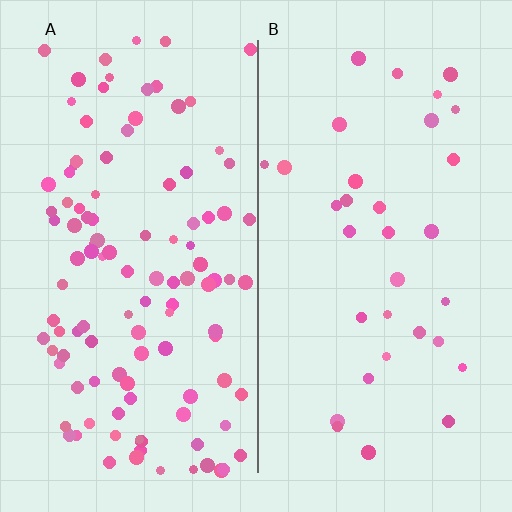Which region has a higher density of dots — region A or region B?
A (the left).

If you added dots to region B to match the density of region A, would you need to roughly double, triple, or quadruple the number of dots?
Approximately triple.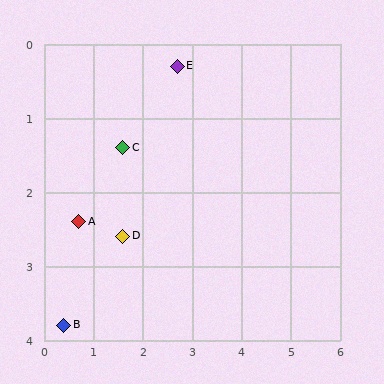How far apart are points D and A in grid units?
Points D and A are about 0.9 grid units apart.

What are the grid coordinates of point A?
Point A is at approximately (0.7, 2.4).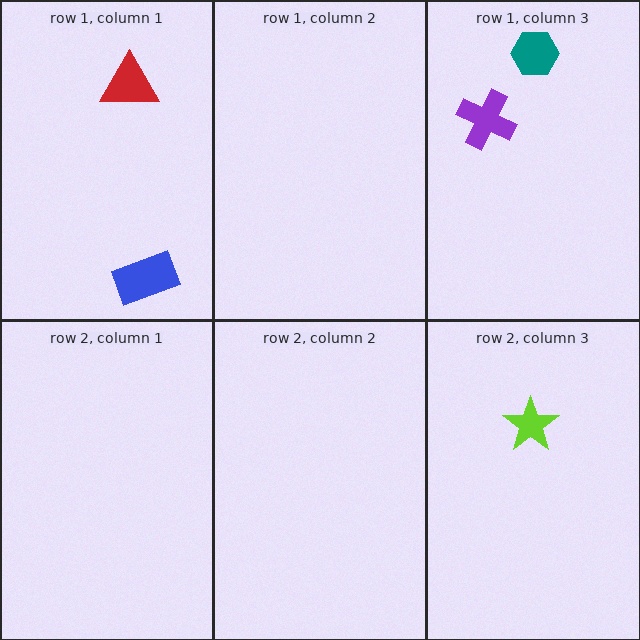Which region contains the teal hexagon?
The row 1, column 3 region.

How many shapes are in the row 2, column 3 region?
1.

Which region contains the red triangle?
The row 1, column 1 region.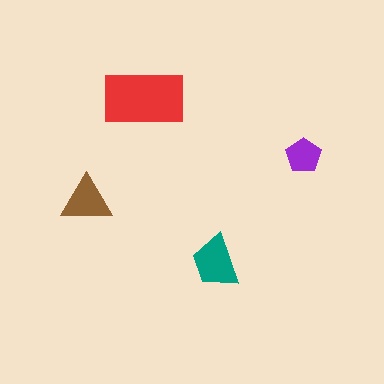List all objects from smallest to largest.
The purple pentagon, the brown triangle, the teal trapezoid, the red rectangle.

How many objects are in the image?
There are 4 objects in the image.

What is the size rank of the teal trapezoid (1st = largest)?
2nd.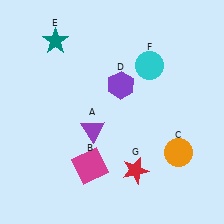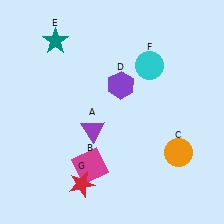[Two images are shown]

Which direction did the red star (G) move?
The red star (G) moved left.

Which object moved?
The red star (G) moved left.